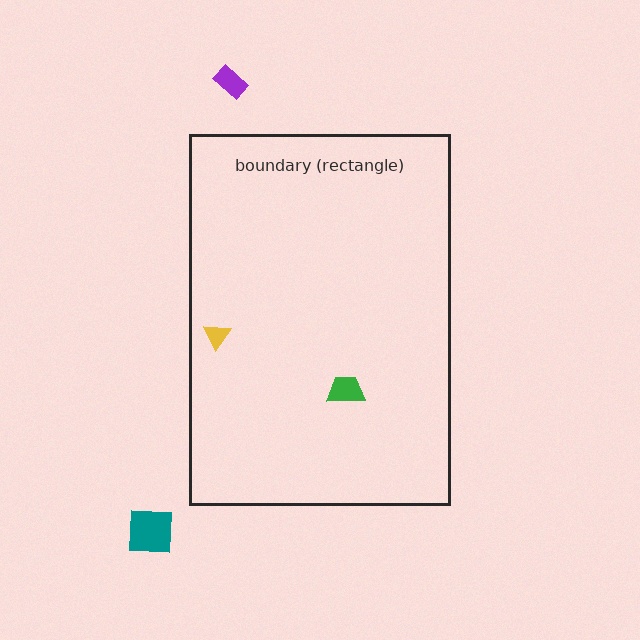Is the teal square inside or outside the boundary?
Outside.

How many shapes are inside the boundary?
2 inside, 2 outside.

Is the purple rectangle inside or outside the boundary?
Outside.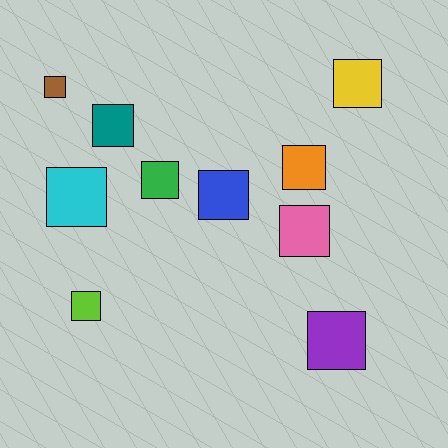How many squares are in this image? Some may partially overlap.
There are 10 squares.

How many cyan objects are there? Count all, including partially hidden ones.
There is 1 cyan object.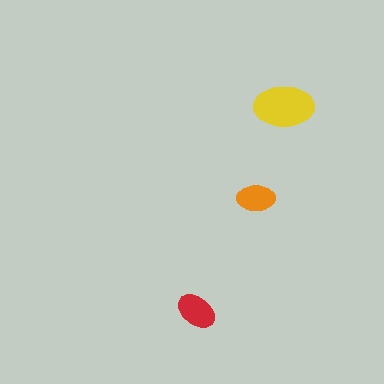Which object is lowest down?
The red ellipse is bottommost.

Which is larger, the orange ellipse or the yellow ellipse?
The yellow one.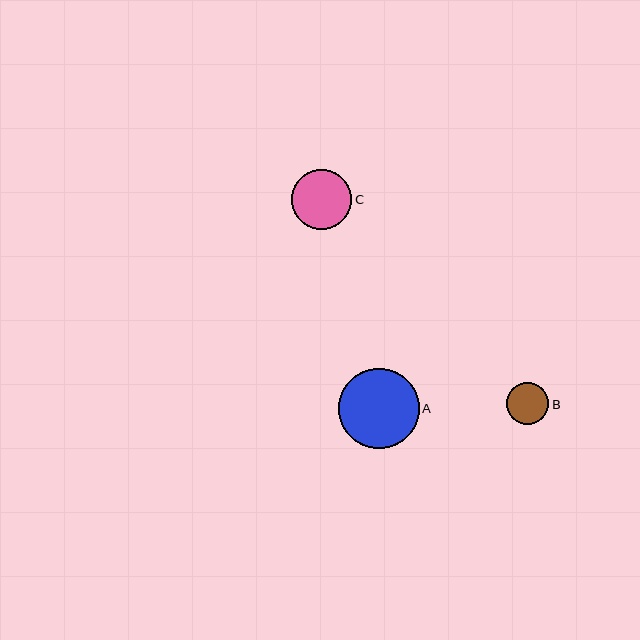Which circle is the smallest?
Circle B is the smallest with a size of approximately 43 pixels.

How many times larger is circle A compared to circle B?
Circle A is approximately 1.9 times the size of circle B.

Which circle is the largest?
Circle A is the largest with a size of approximately 81 pixels.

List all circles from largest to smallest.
From largest to smallest: A, C, B.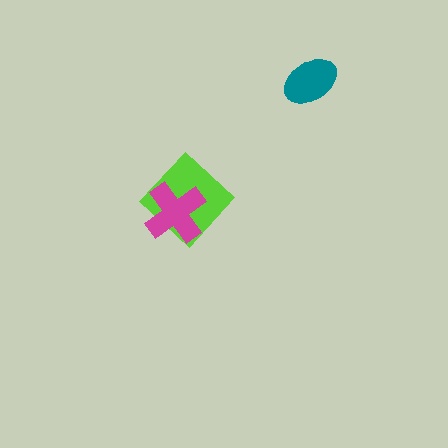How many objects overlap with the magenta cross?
1 object overlaps with the magenta cross.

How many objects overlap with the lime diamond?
1 object overlaps with the lime diamond.